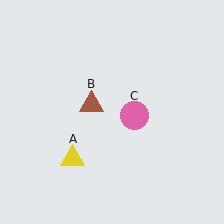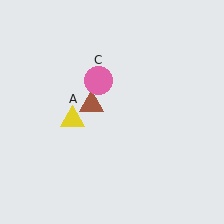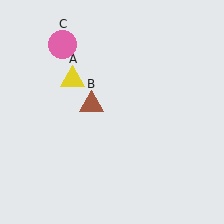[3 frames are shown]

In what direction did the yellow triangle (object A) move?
The yellow triangle (object A) moved up.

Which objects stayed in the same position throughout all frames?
Brown triangle (object B) remained stationary.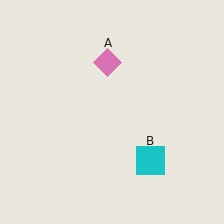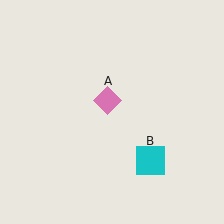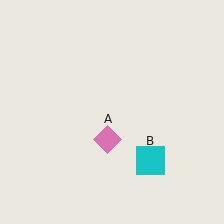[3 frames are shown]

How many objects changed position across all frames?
1 object changed position: pink diamond (object A).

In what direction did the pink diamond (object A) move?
The pink diamond (object A) moved down.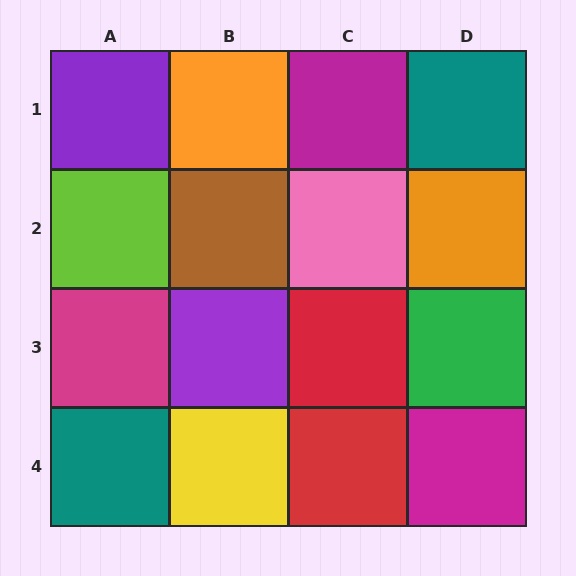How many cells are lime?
1 cell is lime.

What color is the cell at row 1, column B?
Orange.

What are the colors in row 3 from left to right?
Magenta, purple, red, green.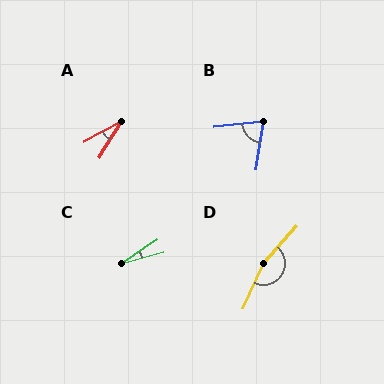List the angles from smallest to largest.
C (18°), A (30°), B (75°), D (163°).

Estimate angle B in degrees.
Approximately 75 degrees.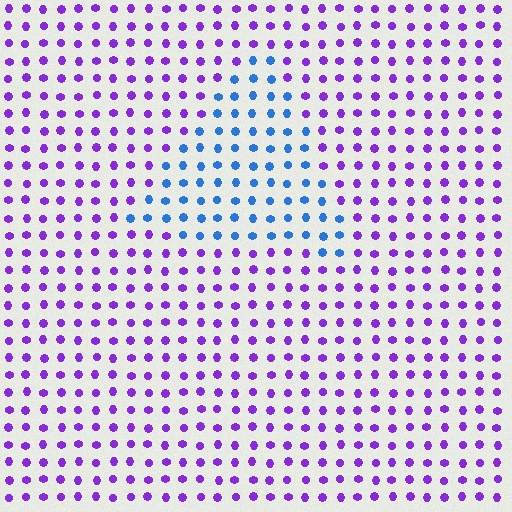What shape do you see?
I see a triangle.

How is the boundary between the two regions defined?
The boundary is defined purely by a slight shift in hue (about 59 degrees). Spacing, size, and orientation are identical on both sides.